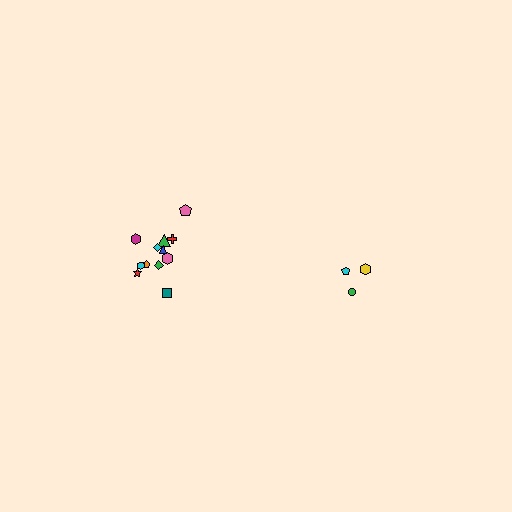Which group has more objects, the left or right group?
The left group.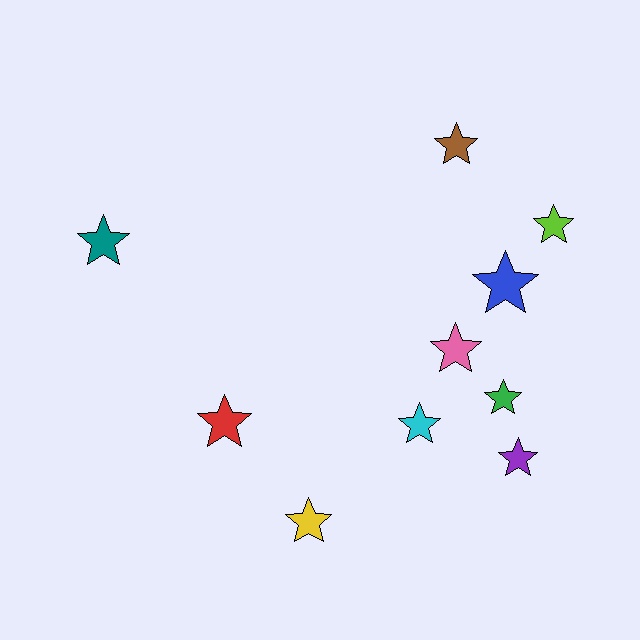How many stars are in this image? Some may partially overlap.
There are 10 stars.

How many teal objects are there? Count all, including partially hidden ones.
There is 1 teal object.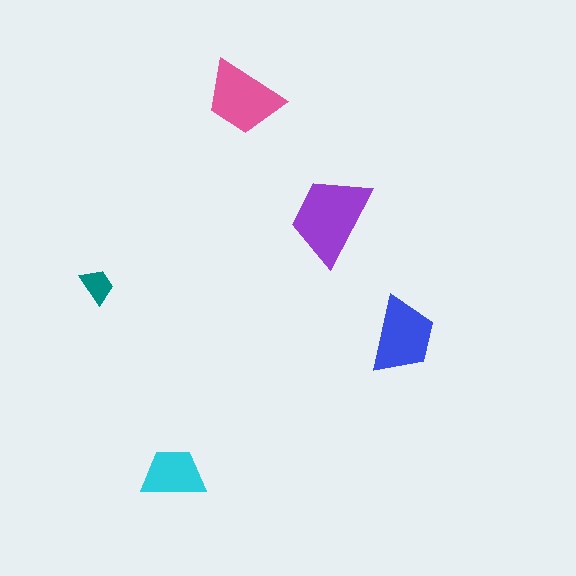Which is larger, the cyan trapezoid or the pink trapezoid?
The pink one.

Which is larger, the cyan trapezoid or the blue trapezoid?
The blue one.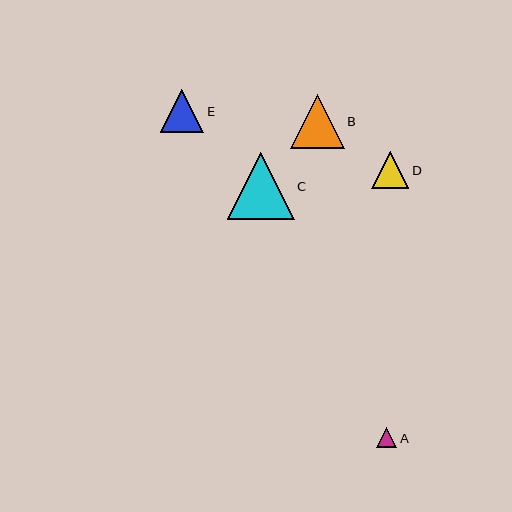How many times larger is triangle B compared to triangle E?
Triangle B is approximately 1.2 times the size of triangle E.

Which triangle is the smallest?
Triangle A is the smallest with a size of approximately 20 pixels.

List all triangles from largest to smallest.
From largest to smallest: C, B, E, D, A.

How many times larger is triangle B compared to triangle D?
Triangle B is approximately 1.4 times the size of triangle D.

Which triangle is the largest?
Triangle C is the largest with a size of approximately 67 pixels.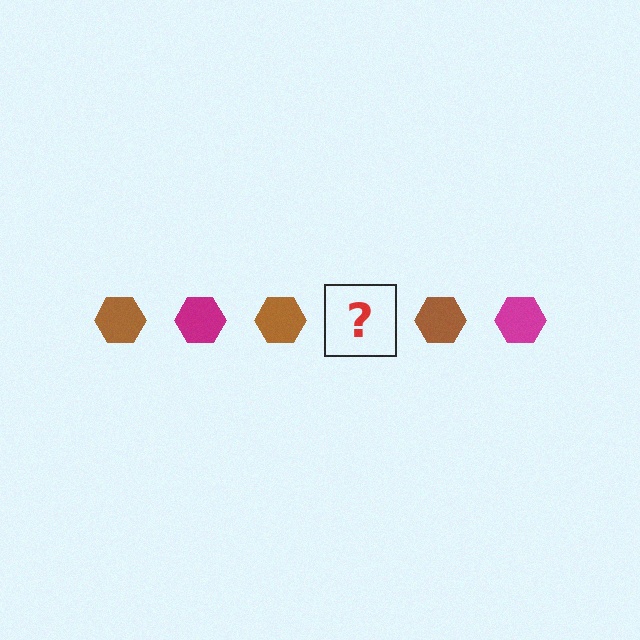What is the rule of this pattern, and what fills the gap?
The rule is that the pattern cycles through brown, magenta hexagons. The gap should be filled with a magenta hexagon.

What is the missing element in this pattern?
The missing element is a magenta hexagon.